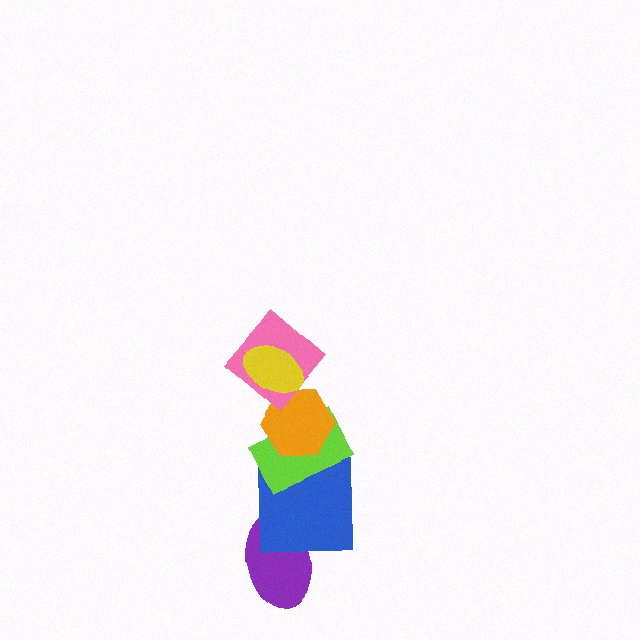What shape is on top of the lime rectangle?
The orange hexagon is on top of the lime rectangle.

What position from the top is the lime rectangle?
The lime rectangle is 4th from the top.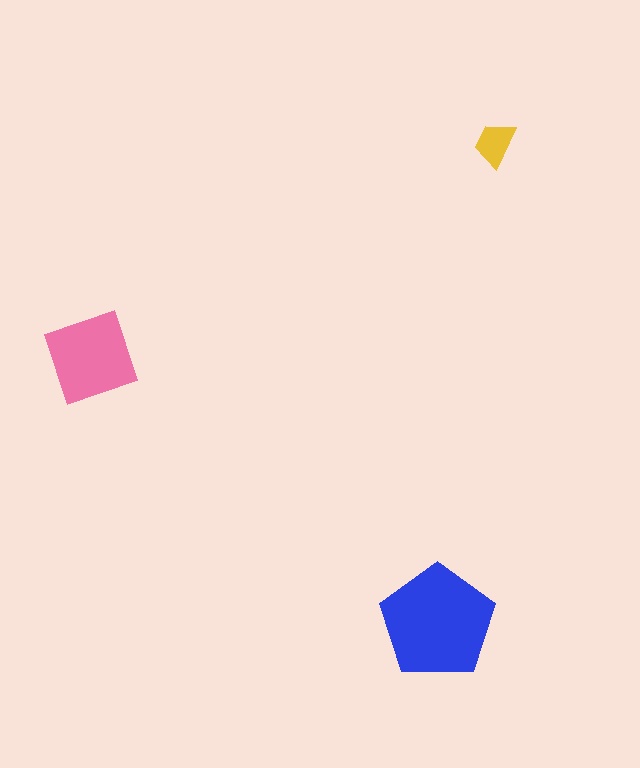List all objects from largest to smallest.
The blue pentagon, the pink diamond, the yellow trapezoid.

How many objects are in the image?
There are 3 objects in the image.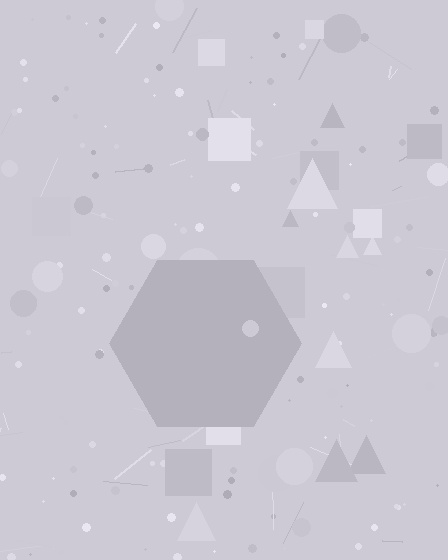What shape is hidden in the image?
A hexagon is hidden in the image.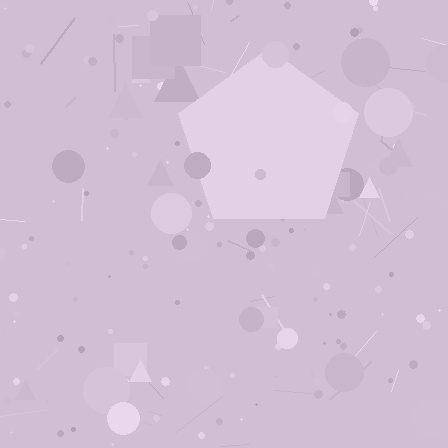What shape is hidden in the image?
A pentagon is hidden in the image.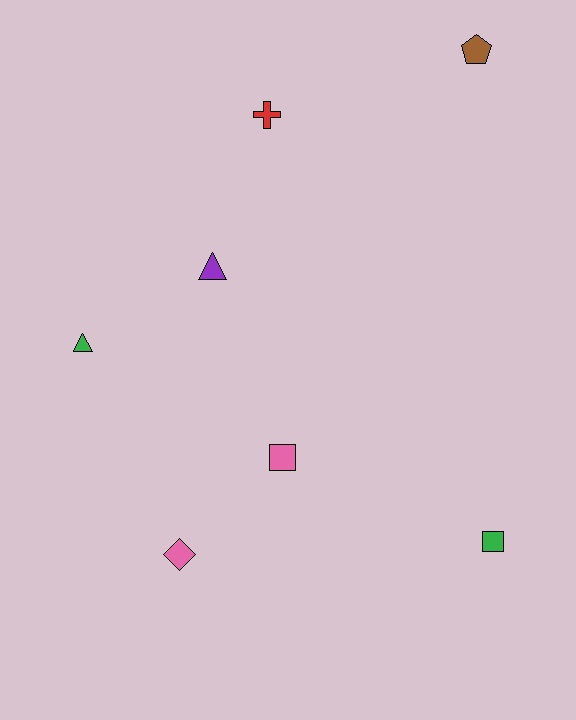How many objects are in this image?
There are 7 objects.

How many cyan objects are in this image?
There are no cyan objects.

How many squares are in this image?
There are 2 squares.